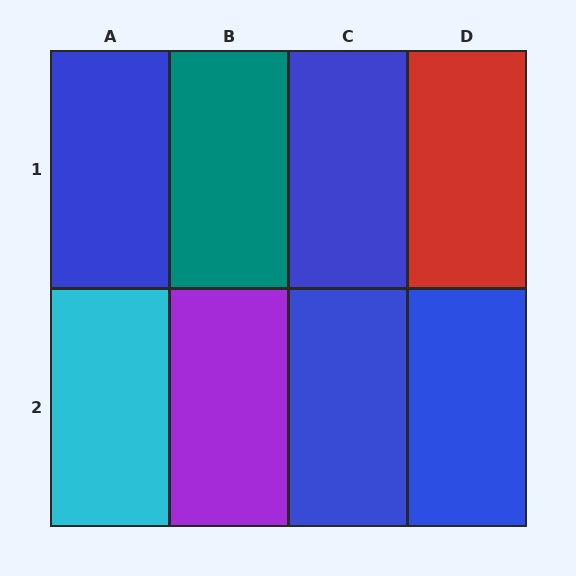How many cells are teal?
1 cell is teal.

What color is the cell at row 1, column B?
Teal.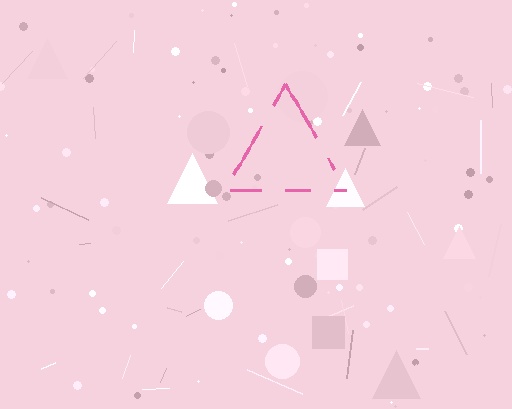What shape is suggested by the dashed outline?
The dashed outline suggests a triangle.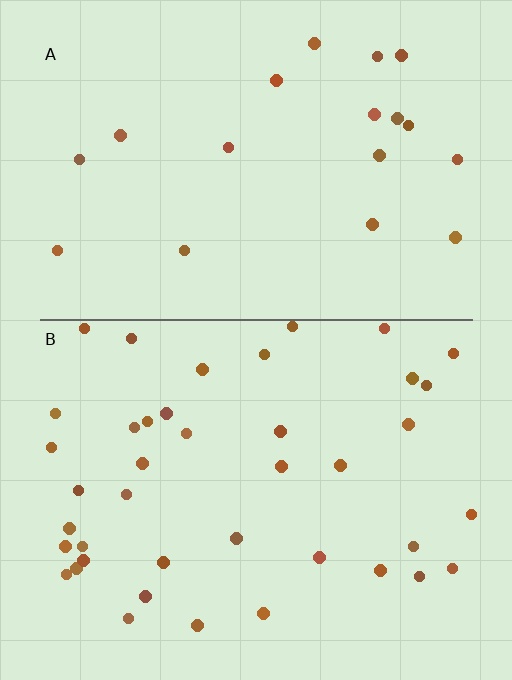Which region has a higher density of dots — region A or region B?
B (the bottom).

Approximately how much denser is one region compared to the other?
Approximately 2.2× — region B over region A.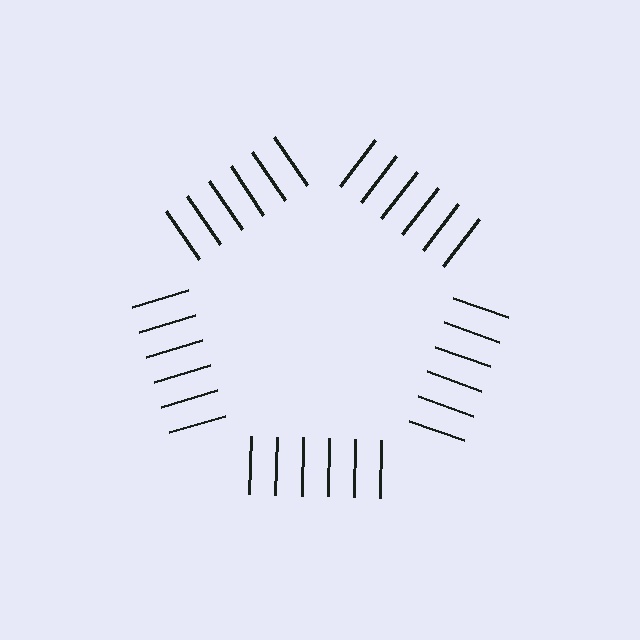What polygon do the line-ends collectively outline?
An illusory pentagon — the line segments terminate on its edges but no continuous stroke is drawn.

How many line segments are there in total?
30 — 6 along each of the 5 edges.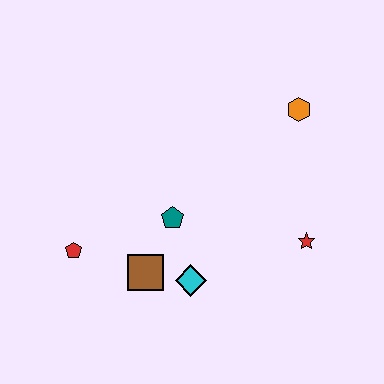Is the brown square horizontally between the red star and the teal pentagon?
No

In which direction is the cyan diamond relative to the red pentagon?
The cyan diamond is to the right of the red pentagon.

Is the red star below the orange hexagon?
Yes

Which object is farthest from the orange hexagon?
The red pentagon is farthest from the orange hexagon.